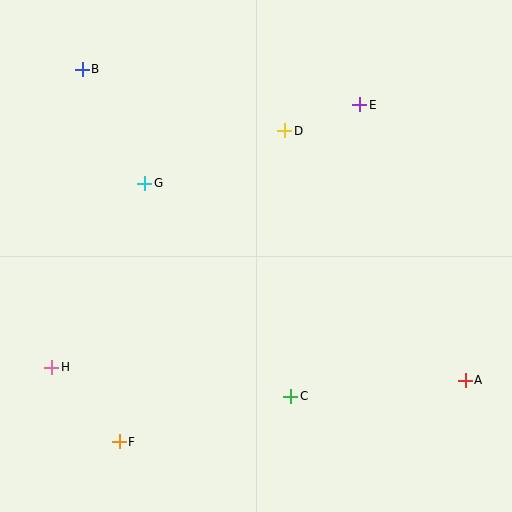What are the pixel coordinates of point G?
Point G is at (145, 183).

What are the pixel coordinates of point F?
Point F is at (119, 442).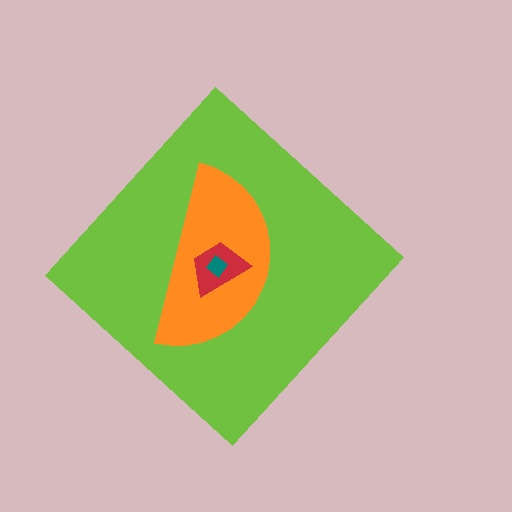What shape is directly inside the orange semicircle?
The red trapezoid.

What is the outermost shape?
The lime diamond.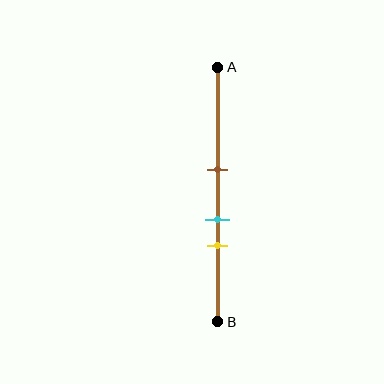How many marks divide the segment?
There are 3 marks dividing the segment.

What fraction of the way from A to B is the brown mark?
The brown mark is approximately 40% (0.4) of the way from A to B.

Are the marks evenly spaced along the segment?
Yes, the marks are approximately evenly spaced.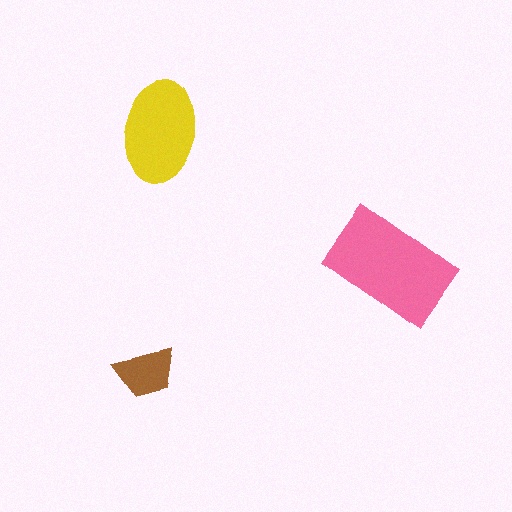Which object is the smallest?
The brown trapezoid.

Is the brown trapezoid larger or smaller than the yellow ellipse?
Smaller.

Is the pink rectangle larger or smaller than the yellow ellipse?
Larger.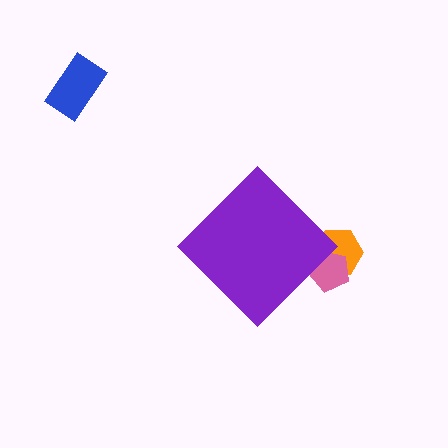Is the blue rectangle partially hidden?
No, the blue rectangle is fully visible.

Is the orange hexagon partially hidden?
Yes, the orange hexagon is partially hidden behind the purple diamond.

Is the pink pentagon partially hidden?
Yes, the pink pentagon is partially hidden behind the purple diamond.